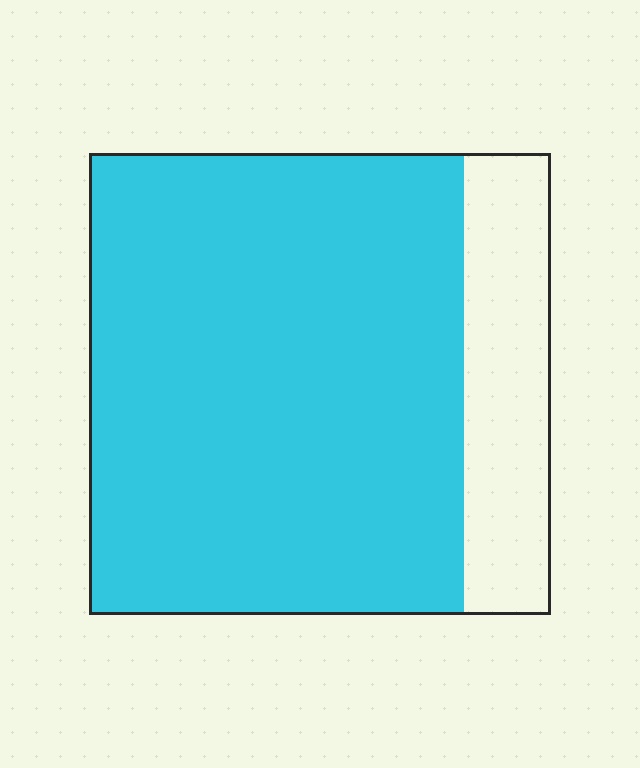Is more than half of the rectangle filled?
Yes.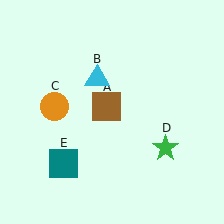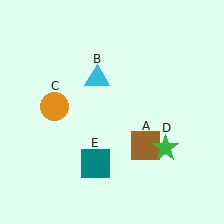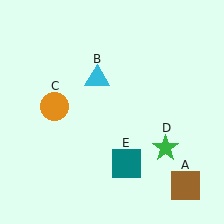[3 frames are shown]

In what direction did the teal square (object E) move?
The teal square (object E) moved right.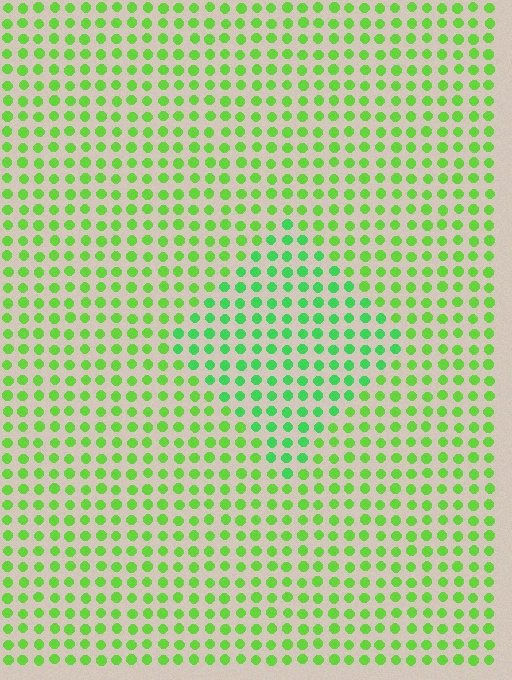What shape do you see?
I see a diamond.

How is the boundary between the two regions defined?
The boundary is defined purely by a slight shift in hue (about 27 degrees). Spacing, size, and orientation are identical on both sides.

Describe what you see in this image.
The image is filled with small lime elements in a uniform arrangement. A diamond-shaped region is visible where the elements are tinted to a slightly different hue, forming a subtle color boundary.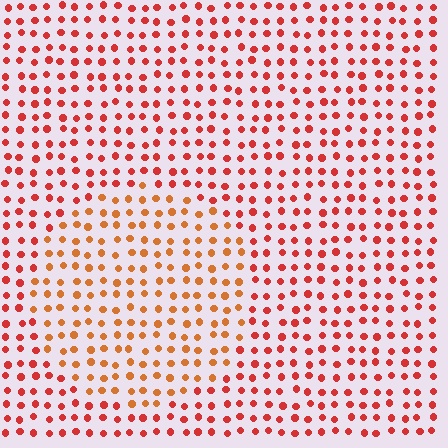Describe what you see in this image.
The image is filled with small red elements in a uniform arrangement. A circle-shaped region is visible where the elements are tinted to a slightly different hue, forming a subtle color boundary.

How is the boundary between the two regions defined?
The boundary is defined purely by a slight shift in hue (about 26 degrees). Spacing, size, and orientation are identical on both sides.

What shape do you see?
I see a circle.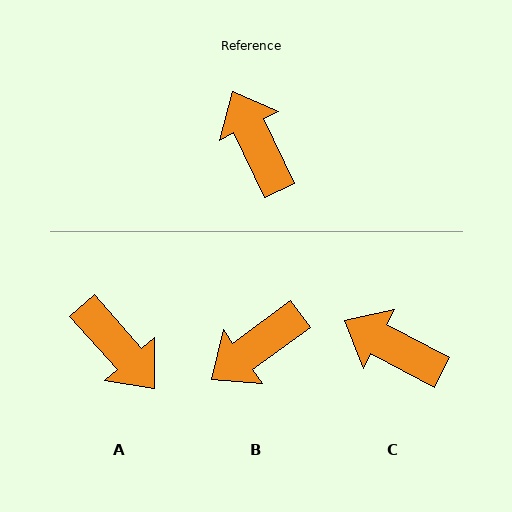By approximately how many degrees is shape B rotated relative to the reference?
Approximately 101 degrees counter-clockwise.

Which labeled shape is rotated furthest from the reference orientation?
A, about 165 degrees away.